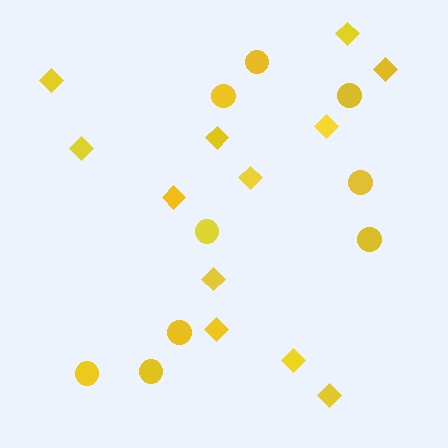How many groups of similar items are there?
There are 2 groups: one group of diamonds (12) and one group of circles (9).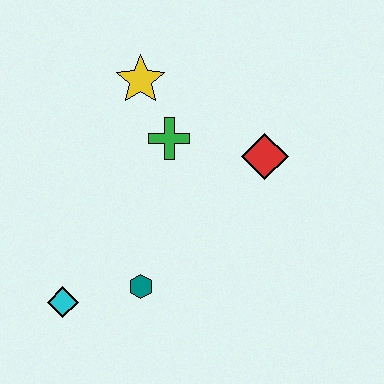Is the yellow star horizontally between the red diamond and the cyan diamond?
Yes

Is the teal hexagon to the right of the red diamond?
No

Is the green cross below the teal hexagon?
No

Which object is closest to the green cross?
The yellow star is closest to the green cross.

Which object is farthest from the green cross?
The cyan diamond is farthest from the green cross.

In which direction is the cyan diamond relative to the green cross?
The cyan diamond is below the green cross.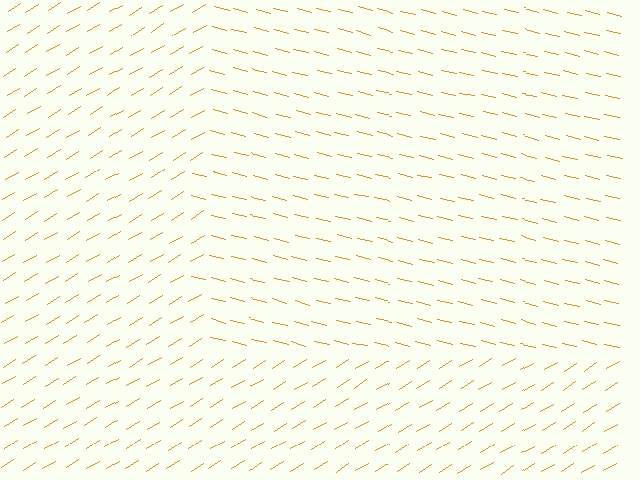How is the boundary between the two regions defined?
The boundary is defined purely by a change in line orientation (approximately 45 degrees difference). All lines are the same color and thickness.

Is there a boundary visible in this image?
Yes, there is a texture boundary formed by a change in line orientation.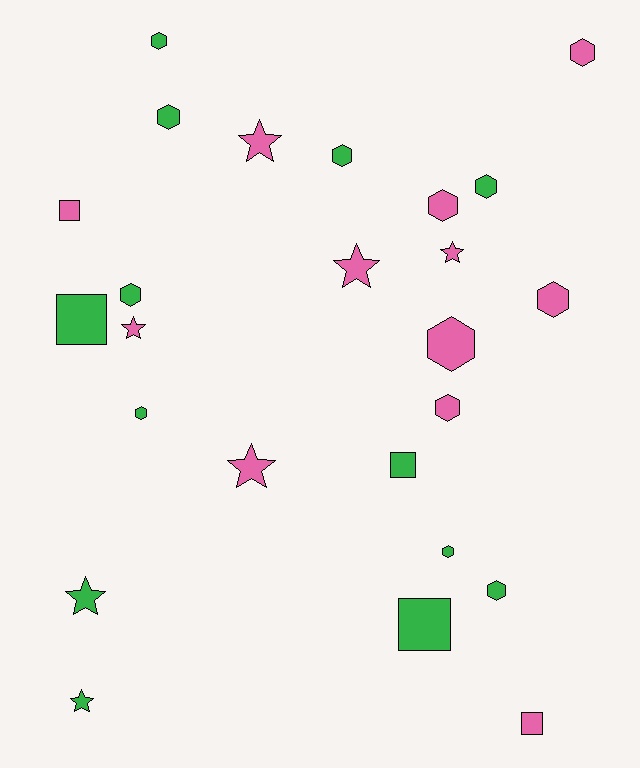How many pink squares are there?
There are 2 pink squares.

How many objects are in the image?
There are 25 objects.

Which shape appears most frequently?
Hexagon, with 13 objects.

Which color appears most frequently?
Green, with 13 objects.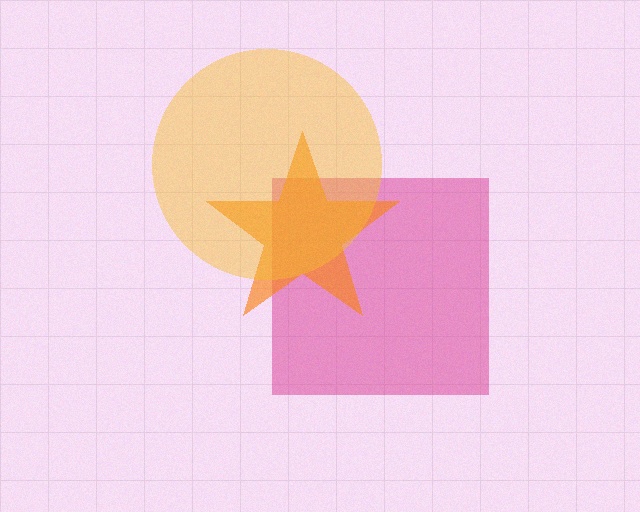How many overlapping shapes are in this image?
There are 3 overlapping shapes in the image.